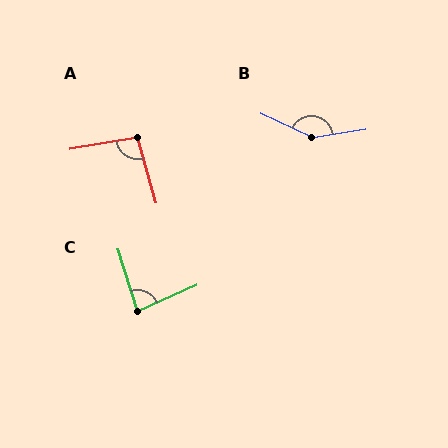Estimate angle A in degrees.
Approximately 96 degrees.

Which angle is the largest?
B, at approximately 146 degrees.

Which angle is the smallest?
C, at approximately 84 degrees.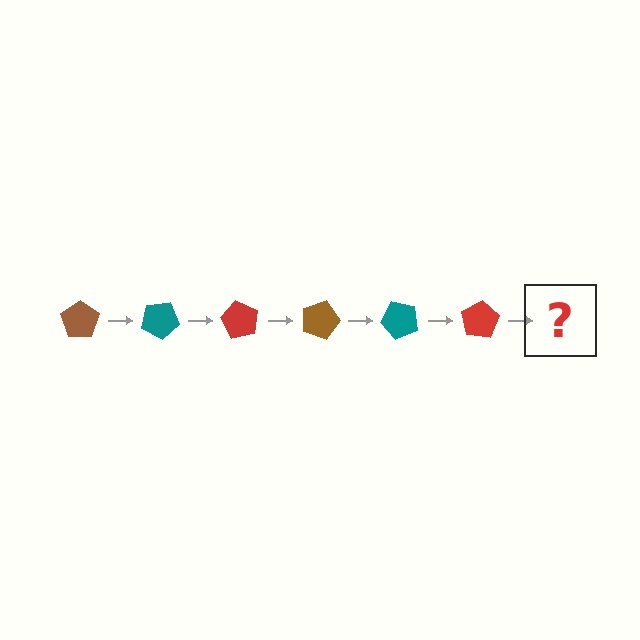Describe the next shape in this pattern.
It should be a brown pentagon, rotated 180 degrees from the start.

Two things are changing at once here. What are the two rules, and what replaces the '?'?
The two rules are that it rotates 30 degrees each step and the color cycles through brown, teal, and red. The '?' should be a brown pentagon, rotated 180 degrees from the start.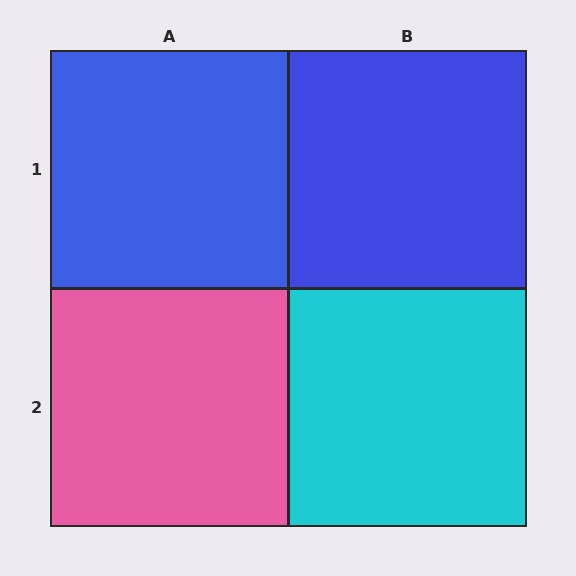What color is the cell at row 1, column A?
Blue.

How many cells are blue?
2 cells are blue.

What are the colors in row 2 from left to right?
Pink, cyan.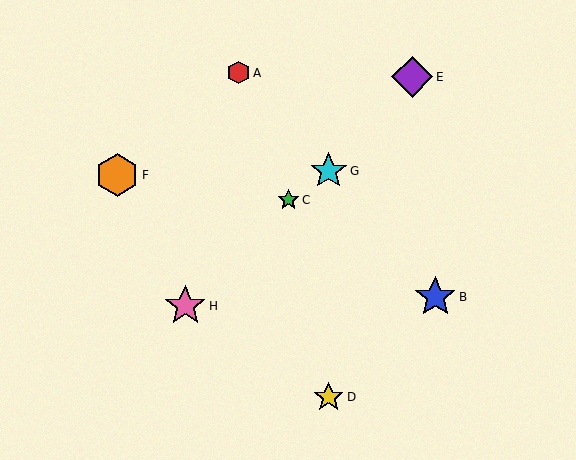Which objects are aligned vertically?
Objects D, G are aligned vertically.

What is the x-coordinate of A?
Object A is at x≈239.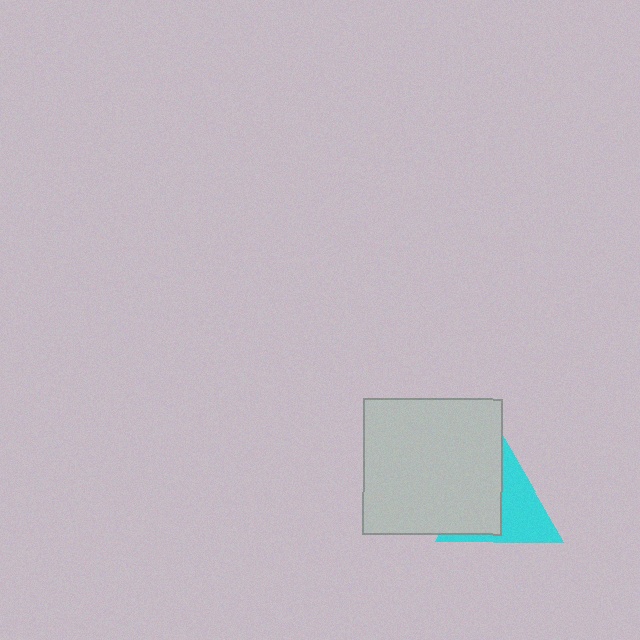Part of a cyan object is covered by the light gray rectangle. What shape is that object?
It is a triangle.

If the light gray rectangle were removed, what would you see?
You would see the complete cyan triangle.